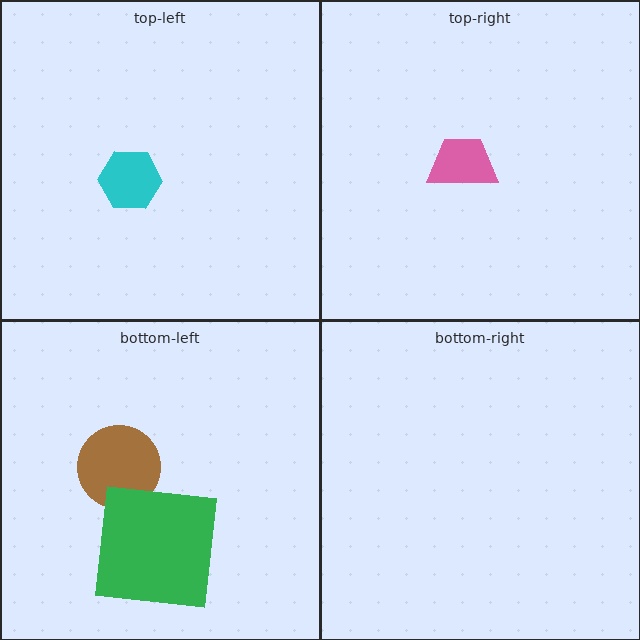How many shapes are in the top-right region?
1.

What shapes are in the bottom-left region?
The brown circle, the green square.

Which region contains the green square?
The bottom-left region.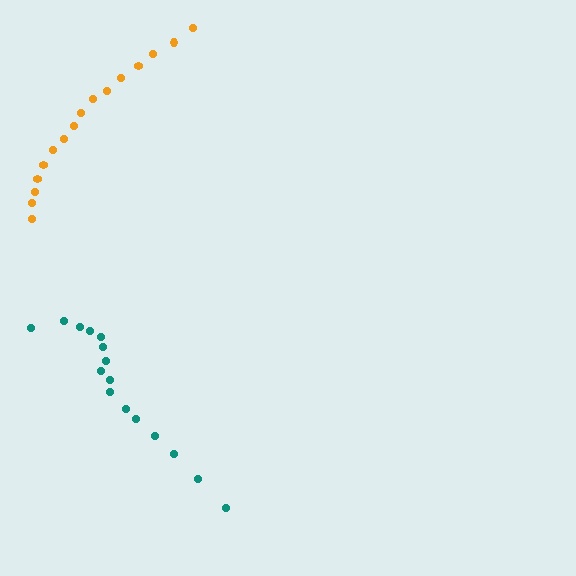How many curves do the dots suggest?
There are 2 distinct paths.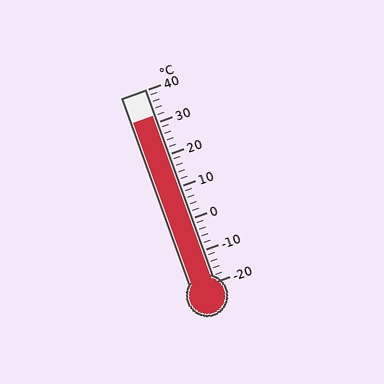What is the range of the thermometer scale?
The thermometer scale ranges from -20°C to 40°C.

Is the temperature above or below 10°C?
The temperature is above 10°C.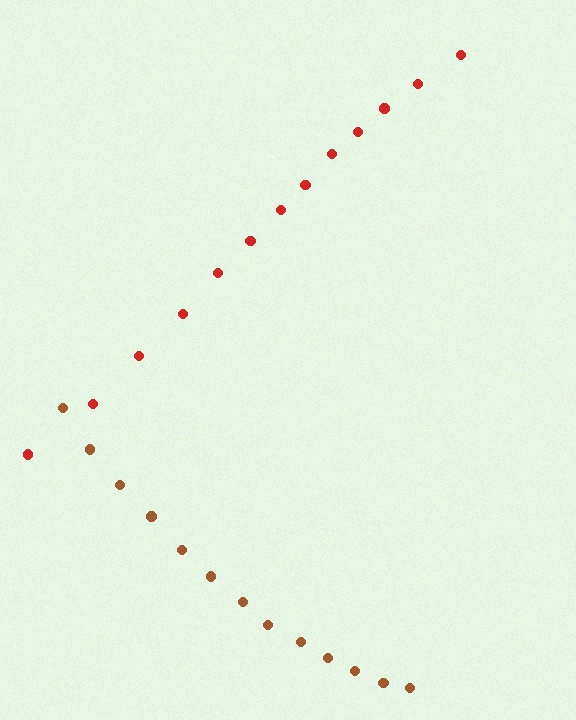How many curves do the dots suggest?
There are 2 distinct paths.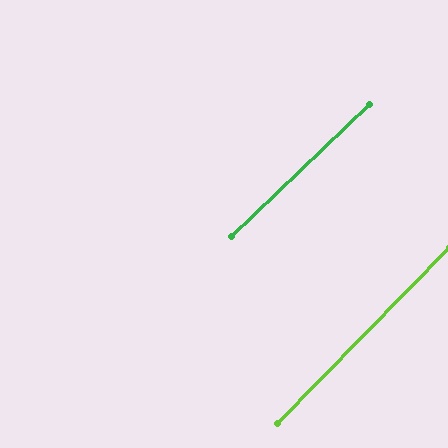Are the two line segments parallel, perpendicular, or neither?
Parallel — their directions differ by only 1.7°.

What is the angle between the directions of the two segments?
Approximately 2 degrees.